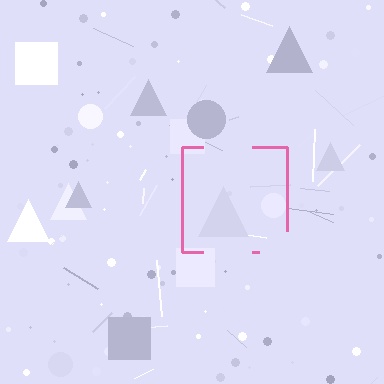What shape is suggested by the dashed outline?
The dashed outline suggests a square.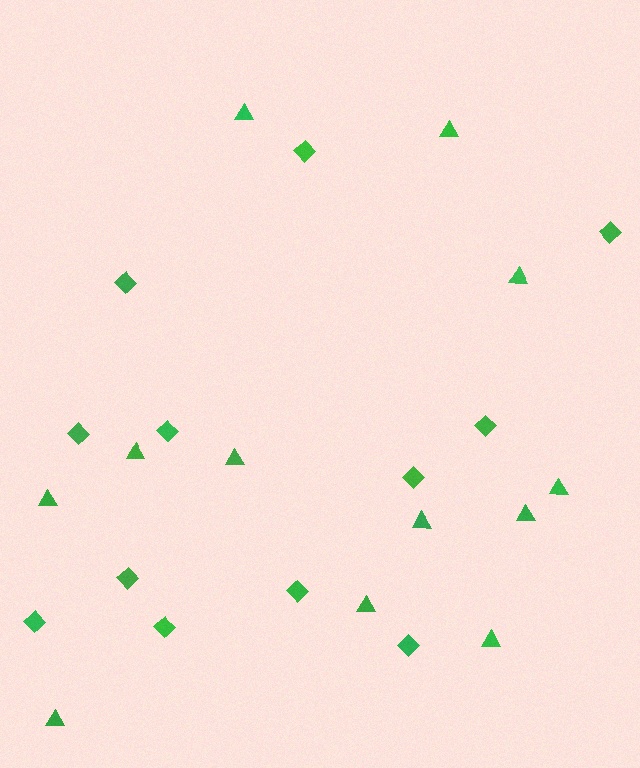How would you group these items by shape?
There are 2 groups: one group of triangles (12) and one group of diamonds (12).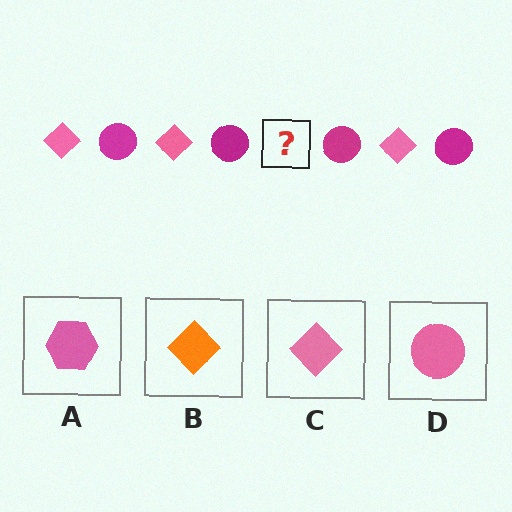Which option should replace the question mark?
Option C.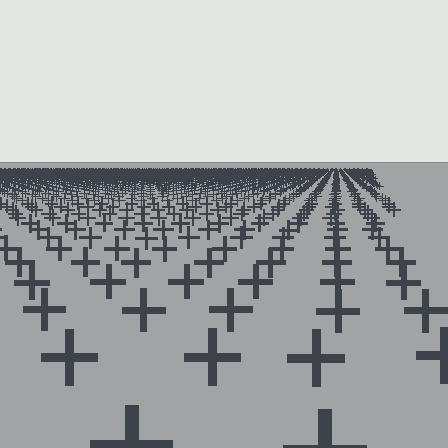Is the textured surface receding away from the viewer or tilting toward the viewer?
The surface is receding away from the viewer. Texture elements get smaller and denser toward the top.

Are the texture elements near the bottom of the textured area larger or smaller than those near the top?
Larger. Near the bottom, elements are closer to the viewer and appear at a bigger on-screen size.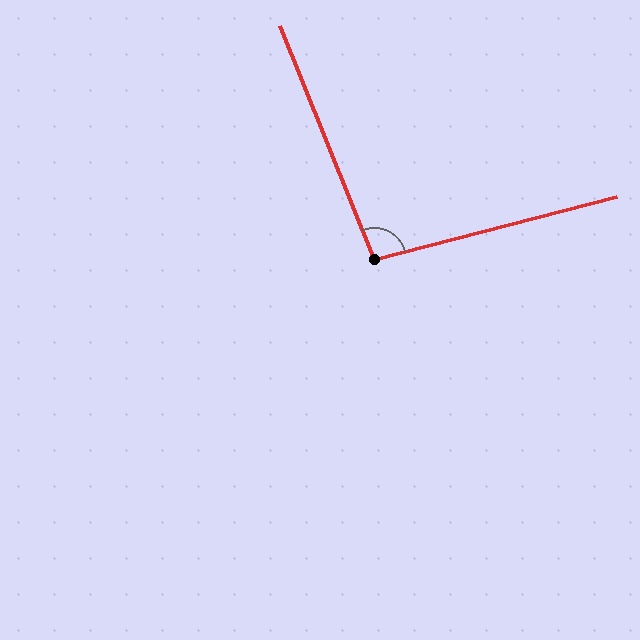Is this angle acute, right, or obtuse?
It is obtuse.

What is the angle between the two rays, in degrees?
Approximately 97 degrees.